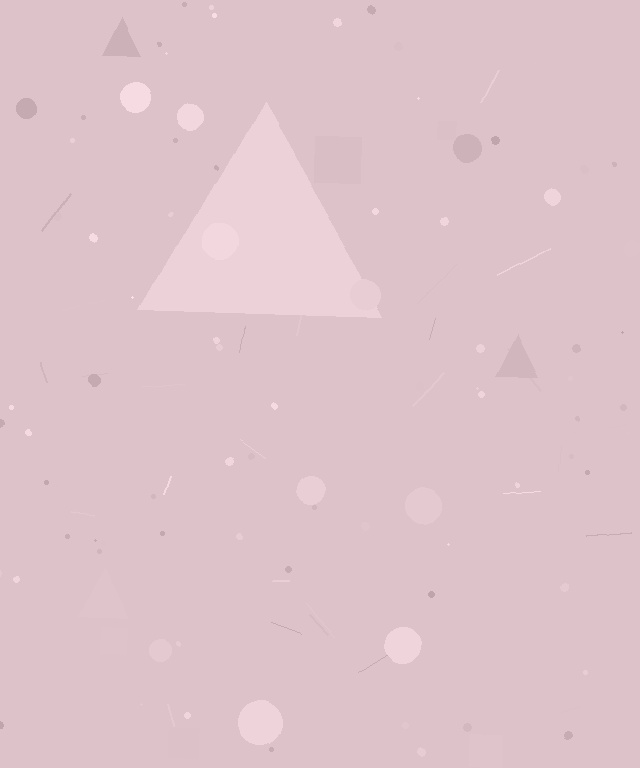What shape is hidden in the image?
A triangle is hidden in the image.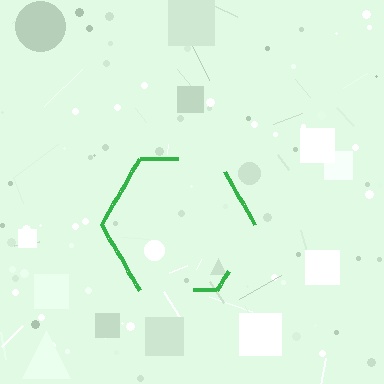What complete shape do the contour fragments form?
The contour fragments form a hexagon.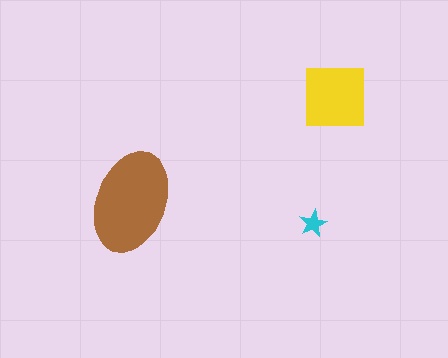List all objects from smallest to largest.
The cyan star, the yellow square, the brown ellipse.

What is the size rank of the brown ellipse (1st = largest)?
1st.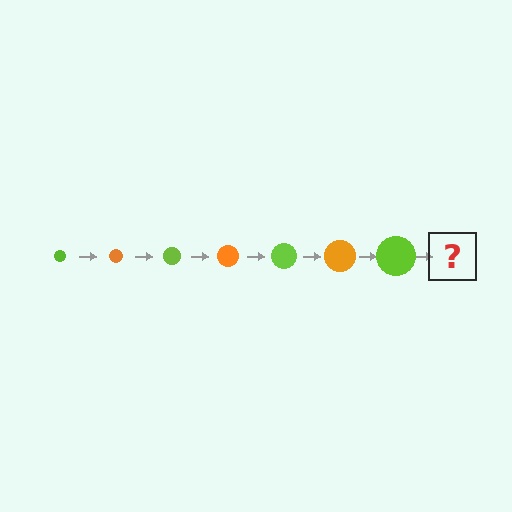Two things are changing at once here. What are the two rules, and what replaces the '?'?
The two rules are that the circle grows larger each step and the color cycles through lime and orange. The '?' should be an orange circle, larger than the previous one.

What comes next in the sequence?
The next element should be an orange circle, larger than the previous one.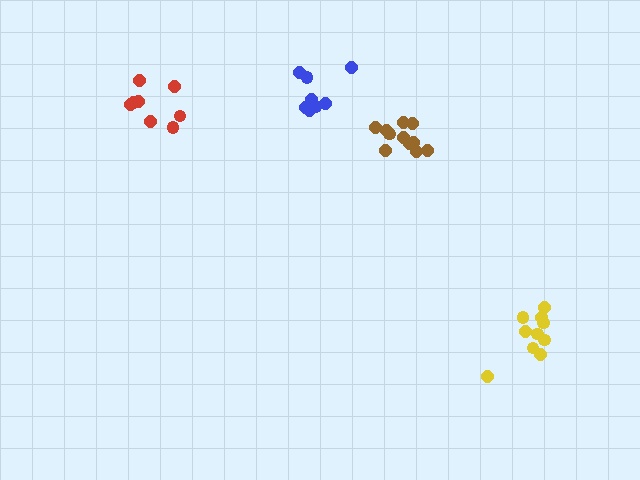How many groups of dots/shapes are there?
There are 4 groups.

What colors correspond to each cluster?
The clusters are colored: brown, blue, yellow, red.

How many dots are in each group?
Group 1: 11 dots, Group 2: 8 dots, Group 3: 10 dots, Group 4: 8 dots (37 total).